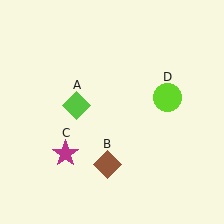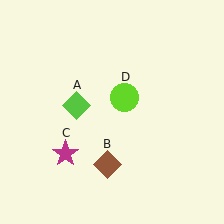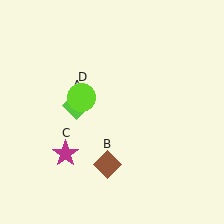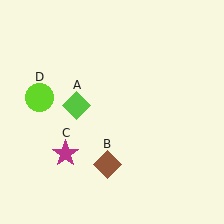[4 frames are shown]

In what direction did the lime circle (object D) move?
The lime circle (object D) moved left.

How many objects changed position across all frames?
1 object changed position: lime circle (object D).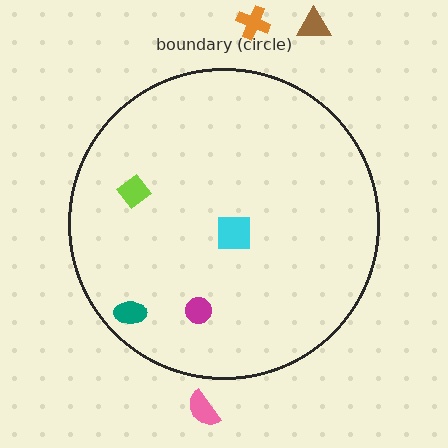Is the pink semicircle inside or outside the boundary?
Outside.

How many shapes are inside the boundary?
4 inside, 3 outside.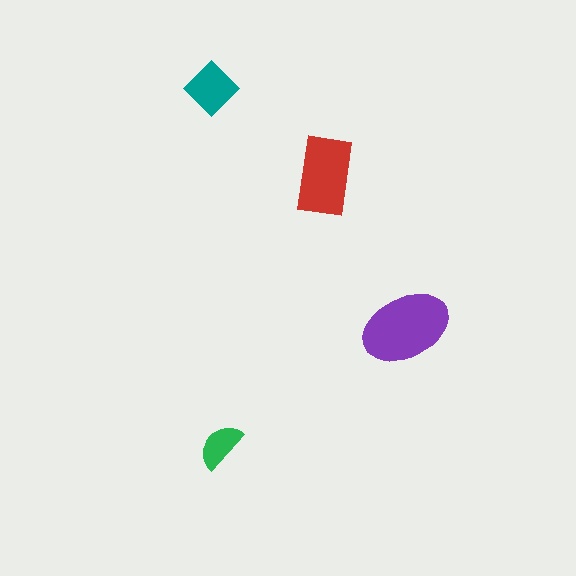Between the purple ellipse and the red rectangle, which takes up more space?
The purple ellipse.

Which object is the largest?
The purple ellipse.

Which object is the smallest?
The green semicircle.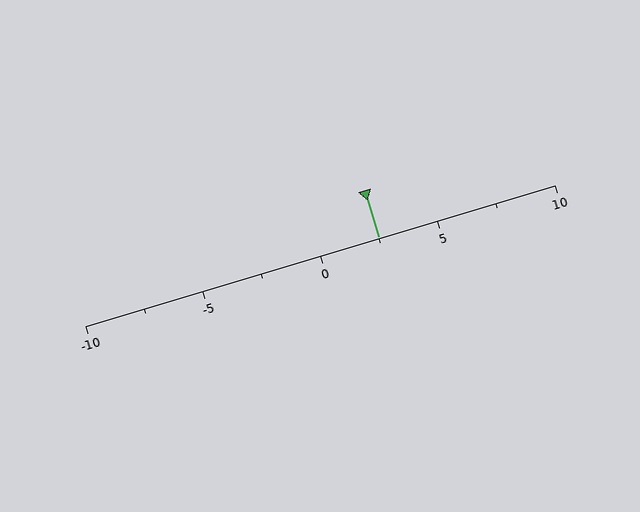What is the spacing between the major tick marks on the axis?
The major ticks are spaced 5 apart.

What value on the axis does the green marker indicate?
The marker indicates approximately 2.5.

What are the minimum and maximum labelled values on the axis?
The axis runs from -10 to 10.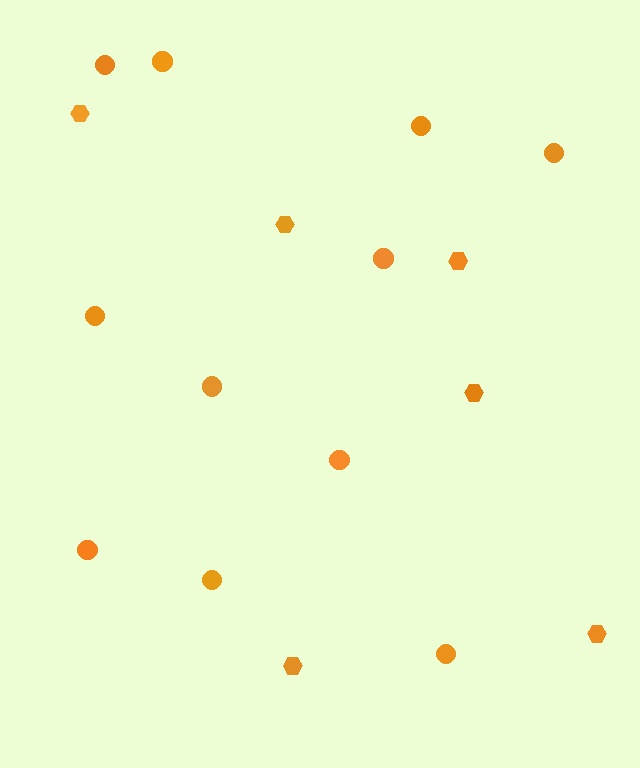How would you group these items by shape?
There are 2 groups: one group of circles (11) and one group of hexagons (6).